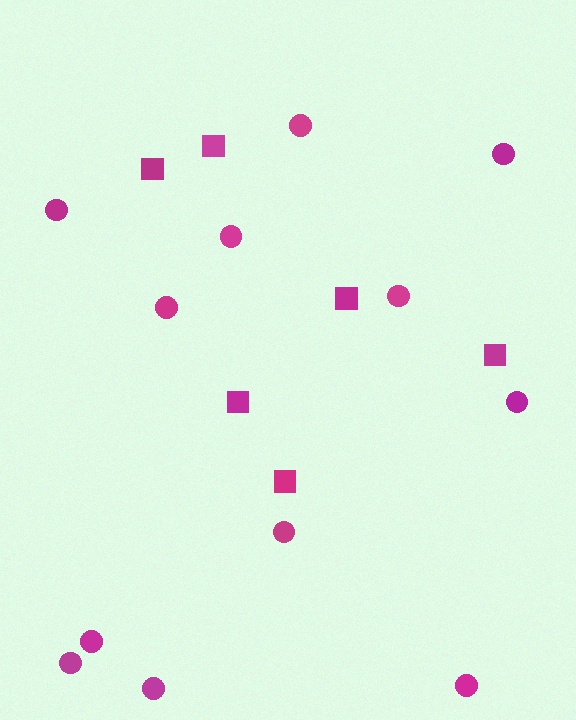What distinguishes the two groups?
There are 2 groups: one group of circles (12) and one group of squares (6).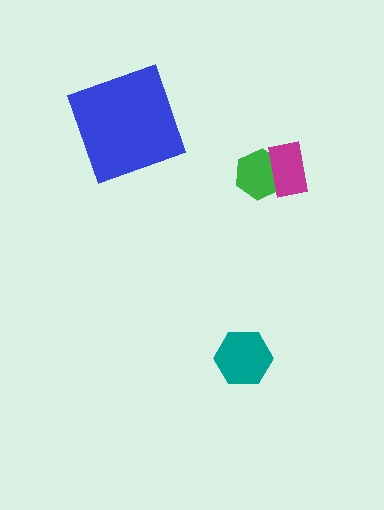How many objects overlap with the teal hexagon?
0 objects overlap with the teal hexagon.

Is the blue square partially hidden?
No, no other shape covers it.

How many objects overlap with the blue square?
0 objects overlap with the blue square.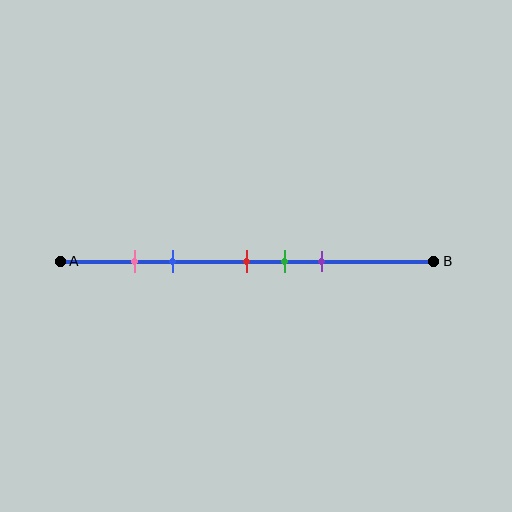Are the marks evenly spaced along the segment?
No, the marks are not evenly spaced.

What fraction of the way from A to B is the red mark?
The red mark is approximately 50% (0.5) of the way from A to B.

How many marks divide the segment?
There are 5 marks dividing the segment.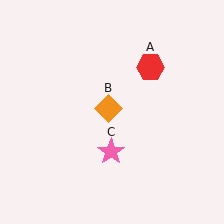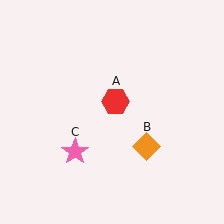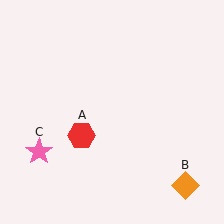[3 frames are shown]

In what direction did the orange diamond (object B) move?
The orange diamond (object B) moved down and to the right.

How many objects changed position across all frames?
3 objects changed position: red hexagon (object A), orange diamond (object B), pink star (object C).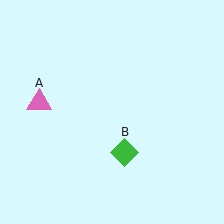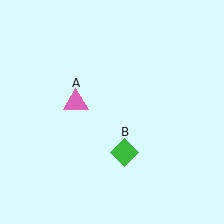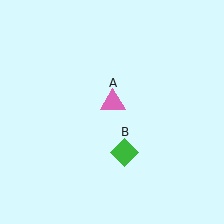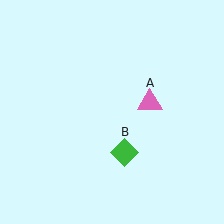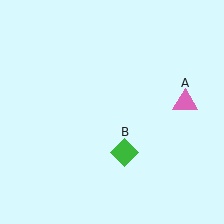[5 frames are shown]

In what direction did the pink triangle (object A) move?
The pink triangle (object A) moved right.